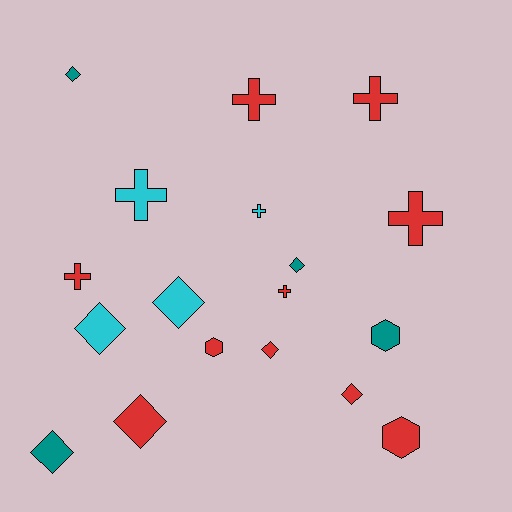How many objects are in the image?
There are 18 objects.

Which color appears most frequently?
Red, with 10 objects.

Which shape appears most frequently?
Diamond, with 8 objects.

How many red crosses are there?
There are 5 red crosses.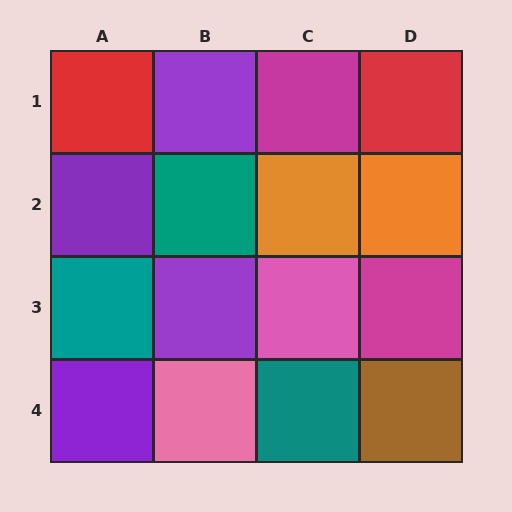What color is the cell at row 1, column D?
Red.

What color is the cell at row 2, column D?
Orange.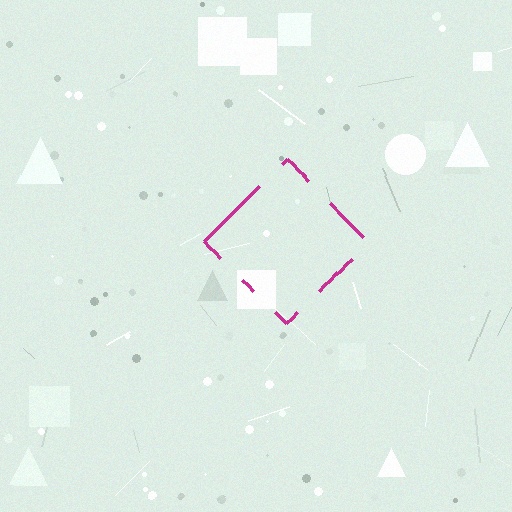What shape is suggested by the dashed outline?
The dashed outline suggests a diamond.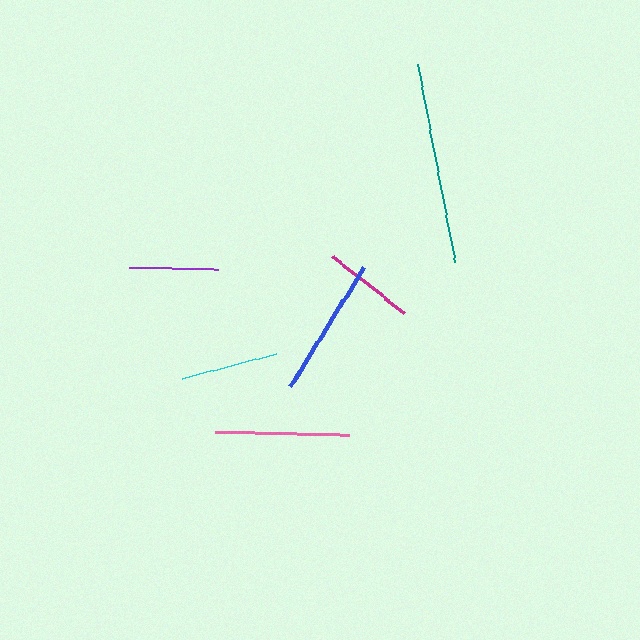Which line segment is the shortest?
The purple line is the shortest at approximately 89 pixels.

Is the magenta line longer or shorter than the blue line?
The blue line is longer than the magenta line.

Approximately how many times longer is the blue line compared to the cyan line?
The blue line is approximately 1.4 times the length of the cyan line.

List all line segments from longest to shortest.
From longest to shortest: teal, blue, pink, cyan, magenta, purple.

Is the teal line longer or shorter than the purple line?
The teal line is longer than the purple line.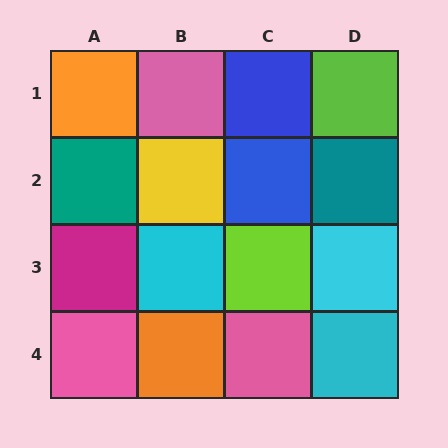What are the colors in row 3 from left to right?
Magenta, cyan, lime, cyan.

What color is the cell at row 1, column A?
Orange.